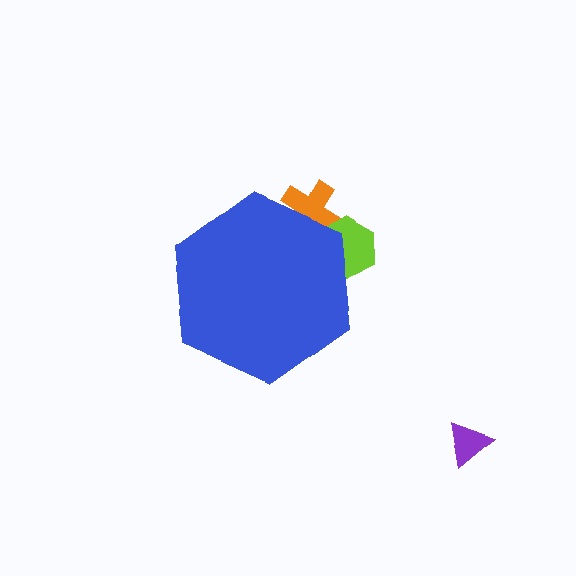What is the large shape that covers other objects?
A blue hexagon.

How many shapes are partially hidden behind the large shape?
2 shapes are partially hidden.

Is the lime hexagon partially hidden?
Yes, the lime hexagon is partially hidden behind the blue hexagon.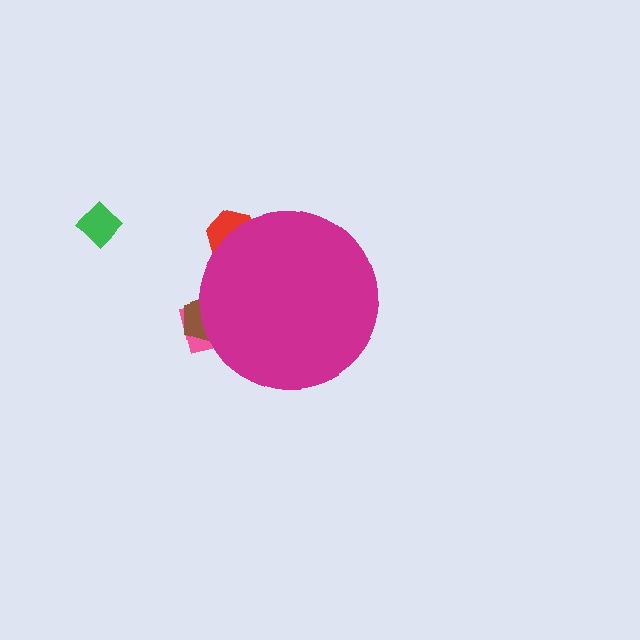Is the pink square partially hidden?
Yes, the pink square is partially hidden behind the magenta circle.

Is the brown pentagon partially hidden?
Yes, the brown pentagon is partially hidden behind the magenta circle.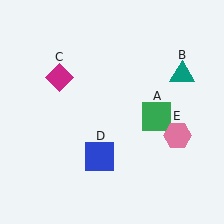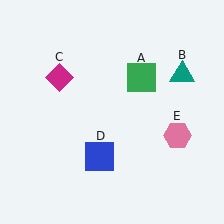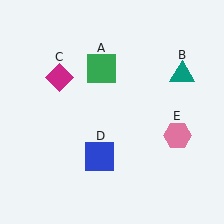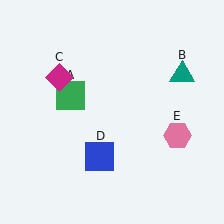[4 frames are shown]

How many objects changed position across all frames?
1 object changed position: green square (object A).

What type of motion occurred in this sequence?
The green square (object A) rotated counterclockwise around the center of the scene.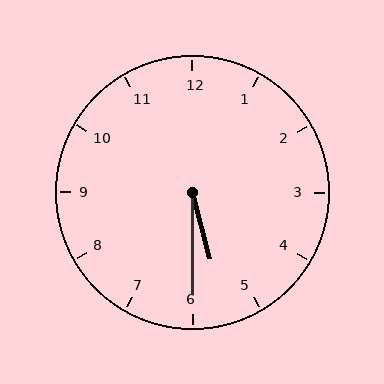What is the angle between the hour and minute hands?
Approximately 15 degrees.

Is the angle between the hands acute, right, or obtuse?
It is acute.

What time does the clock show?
5:30.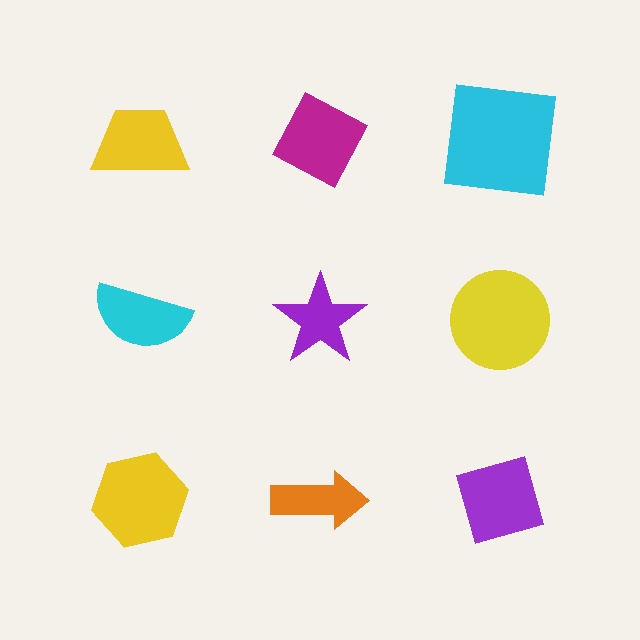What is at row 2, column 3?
A yellow circle.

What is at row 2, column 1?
A cyan semicircle.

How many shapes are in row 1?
3 shapes.